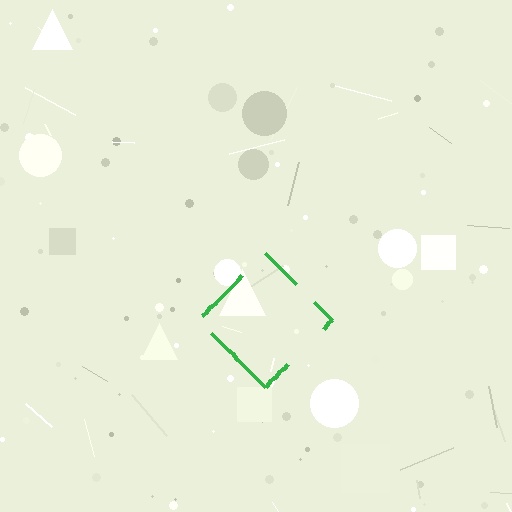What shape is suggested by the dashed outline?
The dashed outline suggests a diamond.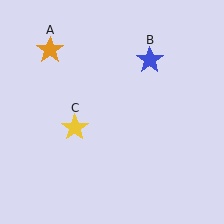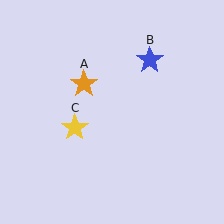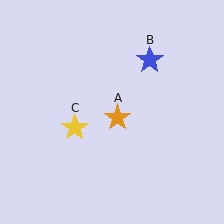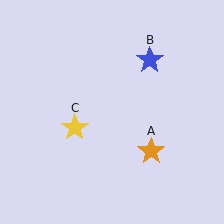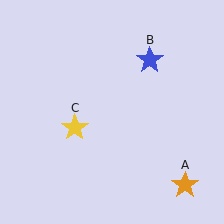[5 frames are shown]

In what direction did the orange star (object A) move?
The orange star (object A) moved down and to the right.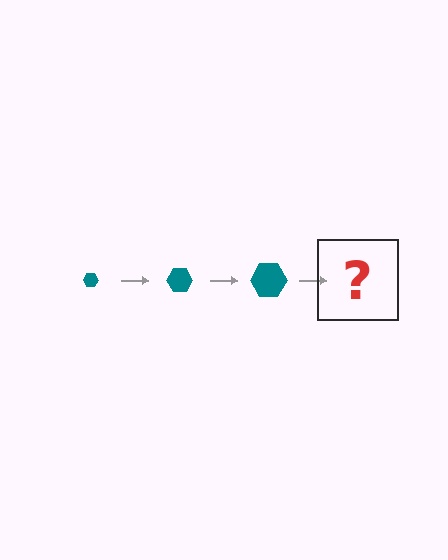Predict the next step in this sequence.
The next step is a teal hexagon, larger than the previous one.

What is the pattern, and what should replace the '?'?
The pattern is that the hexagon gets progressively larger each step. The '?' should be a teal hexagon, larger than the previous one.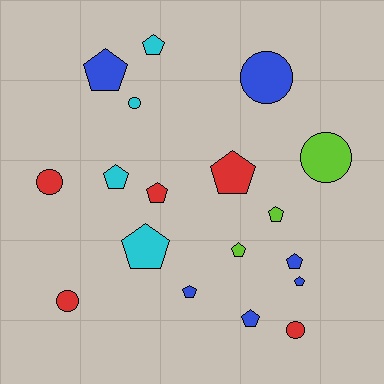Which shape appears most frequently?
Pentagon, with 12 objects.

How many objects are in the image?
There are 18 objects.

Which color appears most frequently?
Blue, with 6 objects.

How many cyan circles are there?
There is 1 cyan circle.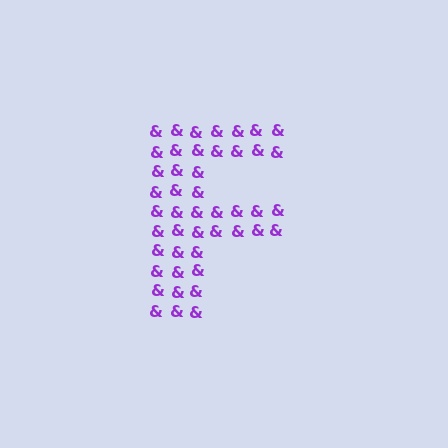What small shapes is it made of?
It is made of small ampersands.